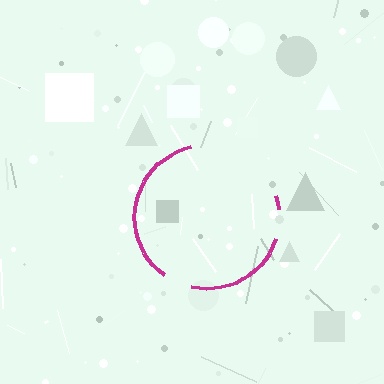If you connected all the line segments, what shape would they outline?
They would outline a circle.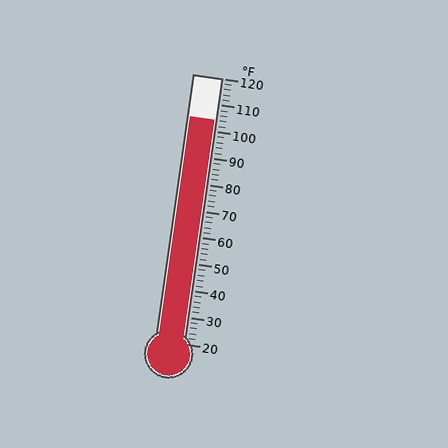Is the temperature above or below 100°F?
The temperature is above 100°F.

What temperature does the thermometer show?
The thermometer shows approximately 104°F.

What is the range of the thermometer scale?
The thermometer scale ranges from 20°F to 120°F.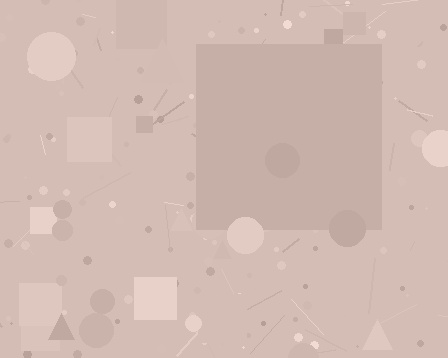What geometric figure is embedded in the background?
A square is embedded in the background.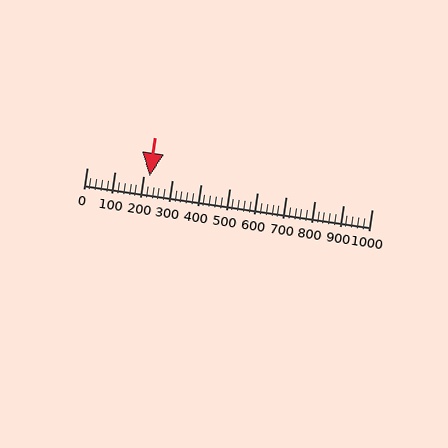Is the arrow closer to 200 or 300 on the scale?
The arrow is closer to 200.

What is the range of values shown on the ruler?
The ruler shows values from 0 to 1000.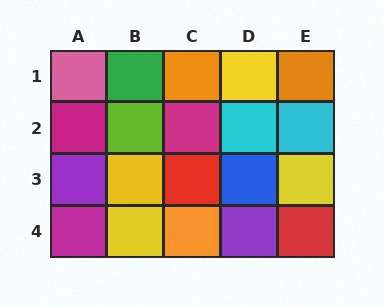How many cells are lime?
1 cell is lime.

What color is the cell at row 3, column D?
Blue.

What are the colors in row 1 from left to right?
Pink, green, orange, yellow, orange.